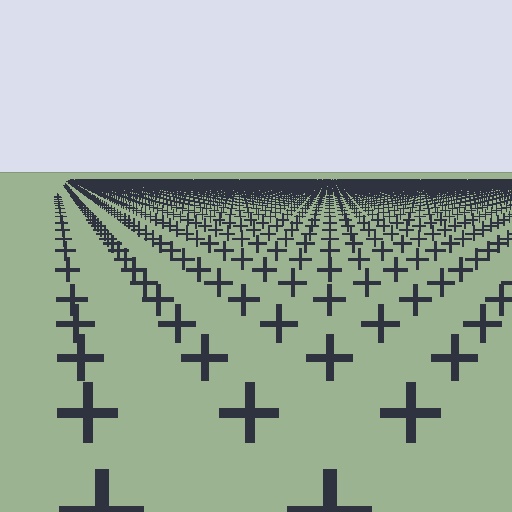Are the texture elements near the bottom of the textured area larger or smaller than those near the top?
Larger. Near the bottom, elements are closer to the viewer and appear at a bigger on-screen size.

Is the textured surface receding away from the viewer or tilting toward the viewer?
The surface is receding away from the viewer. Texture elements get smaller and denser toward the top.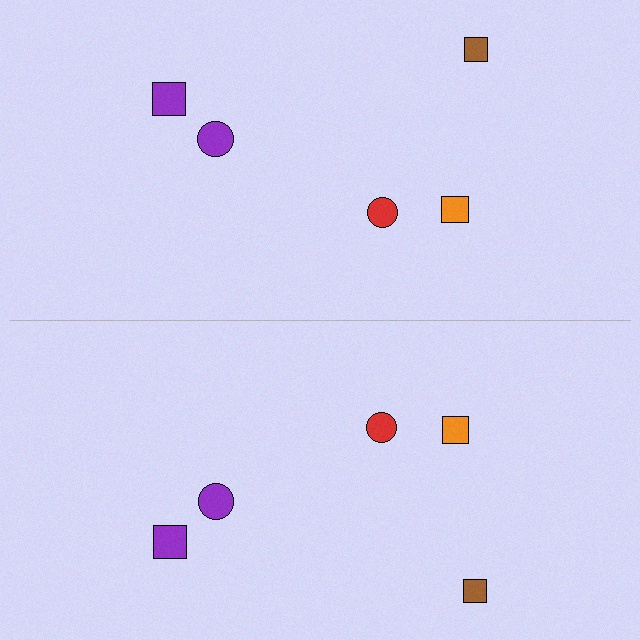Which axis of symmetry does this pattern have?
The pattern has a horizontal axis of symmetry running through the center of the image.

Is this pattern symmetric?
Yes, this pattern has bilateral (reflection) symmetry.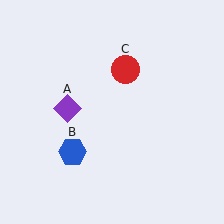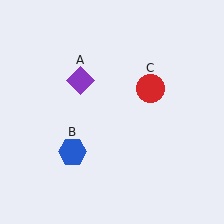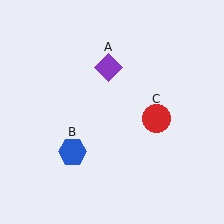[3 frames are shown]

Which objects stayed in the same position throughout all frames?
Blue hexagon (object B) remained stationary.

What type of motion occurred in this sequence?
The purple diamond (object A), red circle (object C) rotated clockwise around the center of the scene.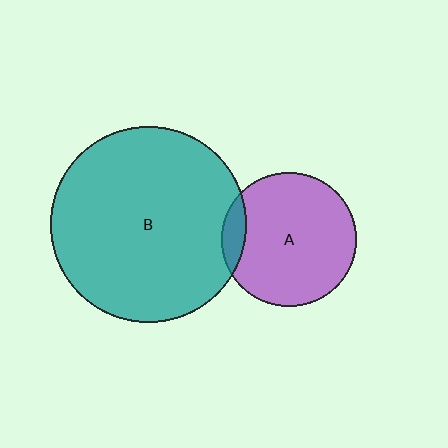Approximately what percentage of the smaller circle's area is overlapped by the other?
Approximately 10%.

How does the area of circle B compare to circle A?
Approximately 2.1 times.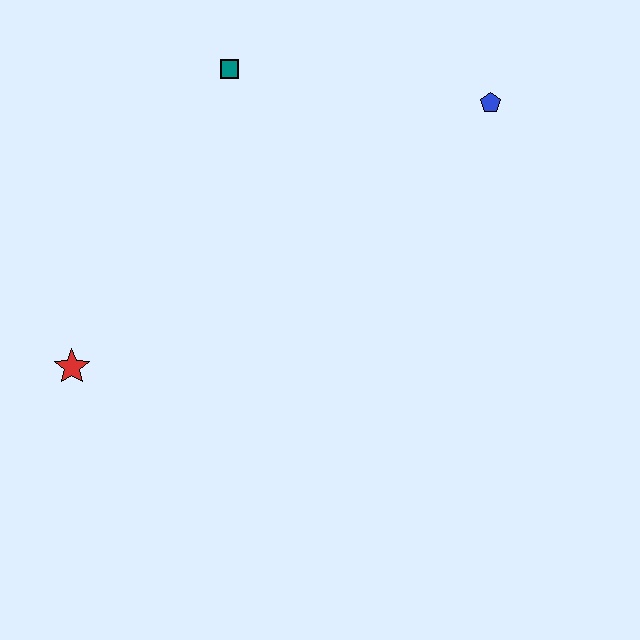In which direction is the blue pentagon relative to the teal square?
The blue pentagon is to the right of the teal square.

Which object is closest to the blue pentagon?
The teal square is closest to the blue pentagon.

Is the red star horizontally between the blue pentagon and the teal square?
No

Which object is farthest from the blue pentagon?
The red star is farthest from the blue pentagon.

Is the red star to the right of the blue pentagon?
No